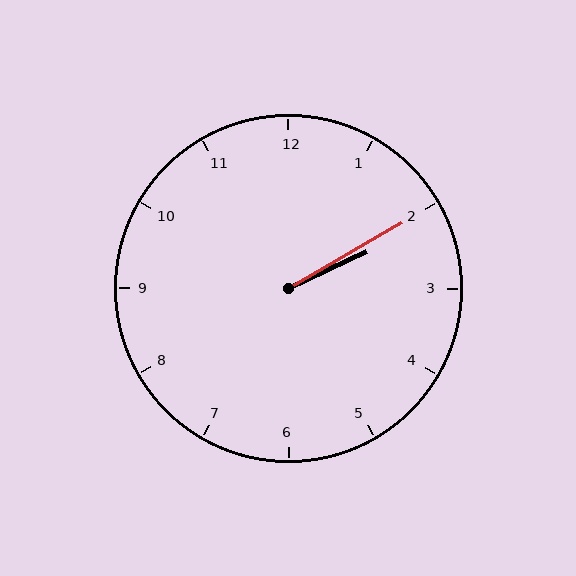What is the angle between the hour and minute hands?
Approximately 5 degrees.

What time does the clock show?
2:10.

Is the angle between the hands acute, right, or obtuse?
It is acute.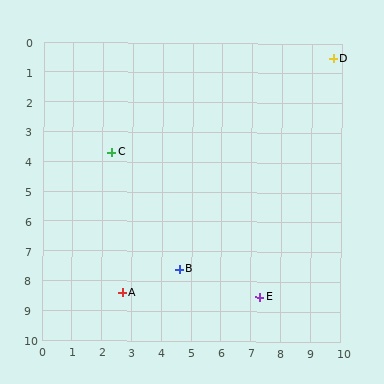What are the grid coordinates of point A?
Point A is at approximately (2.7, 8.4).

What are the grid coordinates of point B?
Point B is at approximately (4.6, 7.6).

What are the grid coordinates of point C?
Point C is at approximately (2.3, 3.7).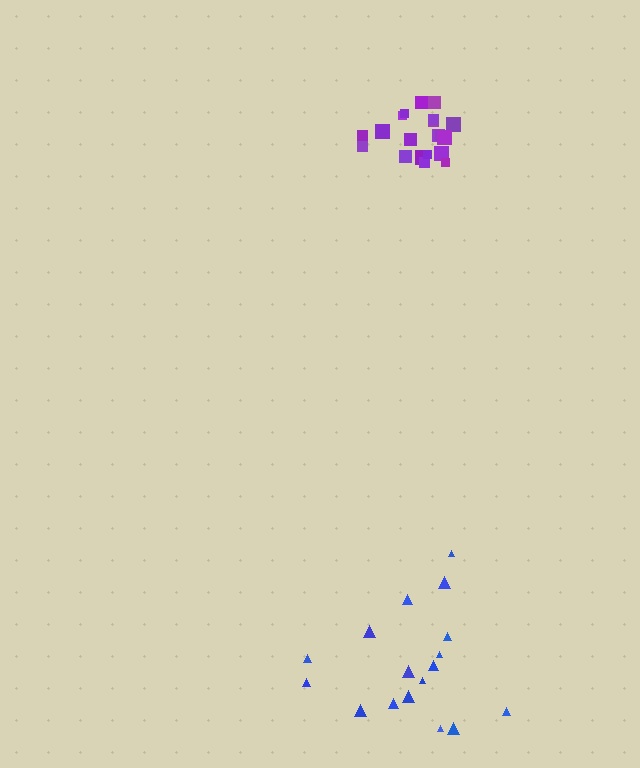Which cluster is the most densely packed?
Purple.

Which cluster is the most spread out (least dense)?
Blue.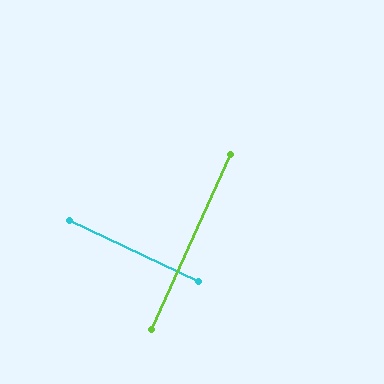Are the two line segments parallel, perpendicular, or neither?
Perpendicular — they meet at approximately 89°.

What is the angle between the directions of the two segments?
Approximately 89 degrees.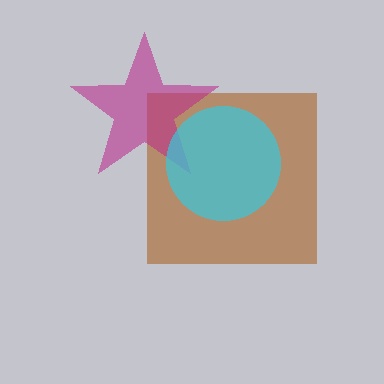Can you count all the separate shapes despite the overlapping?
Yes, there are 3 separate shapes.